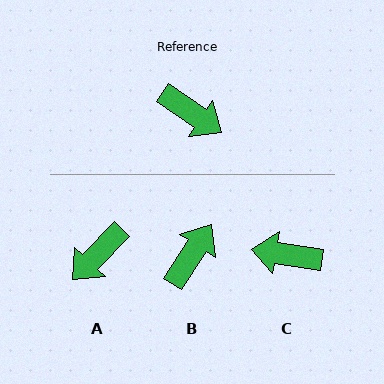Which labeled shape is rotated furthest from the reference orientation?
C, about 155 degrees away.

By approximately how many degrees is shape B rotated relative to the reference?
Approximately 91 degrees counter-clockwise.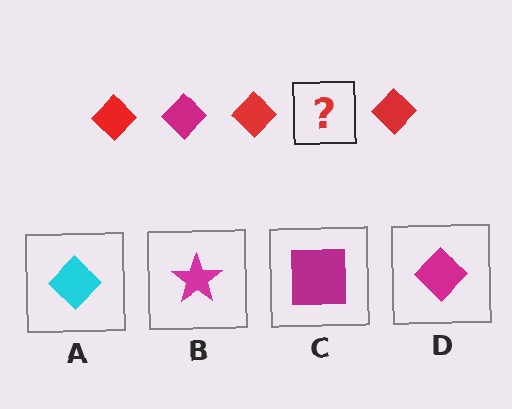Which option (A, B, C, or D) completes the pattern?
D.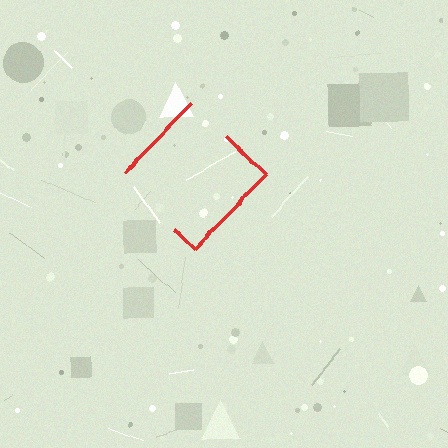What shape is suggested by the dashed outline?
The dashed outline suggests a diamond.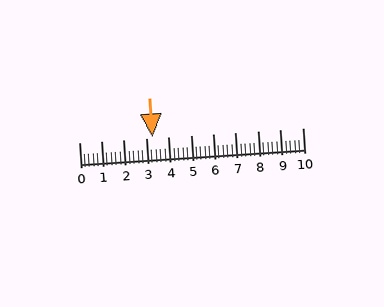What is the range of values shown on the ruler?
The ruler shows values from 0 to 10.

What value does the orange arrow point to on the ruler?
The orange arrow points to approximately 3.3.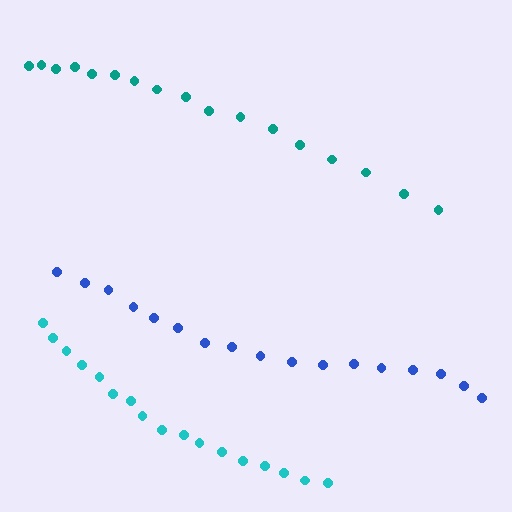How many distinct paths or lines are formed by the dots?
There are 3 distinct paths.